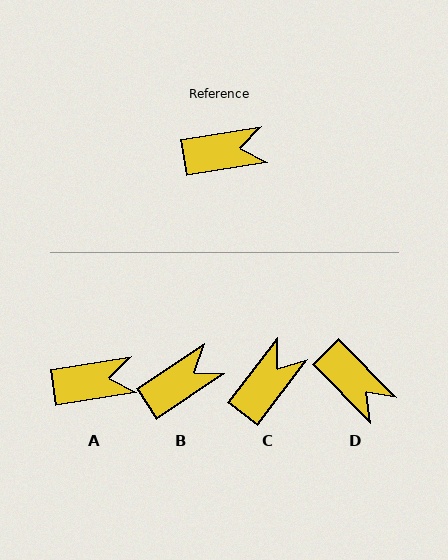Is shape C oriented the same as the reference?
No, it is off by about 44 degrees.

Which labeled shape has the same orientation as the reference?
A.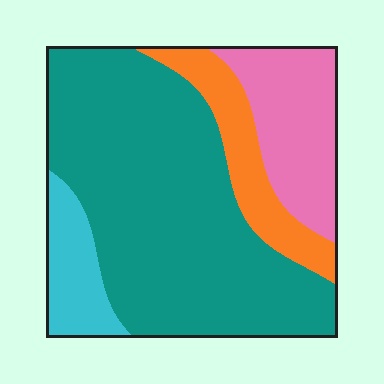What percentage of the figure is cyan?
Cyan covers 10% of the figure.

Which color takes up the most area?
Teal, at roughly 60%.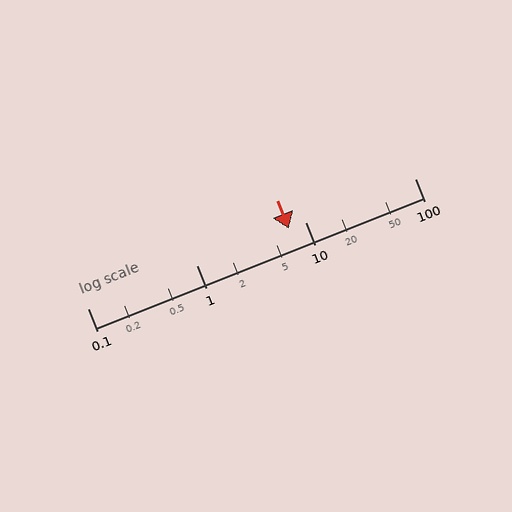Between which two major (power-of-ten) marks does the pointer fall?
The pointer is between 1 and 10.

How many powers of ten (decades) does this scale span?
The scale spans 3 decades, from 0.1 to 100.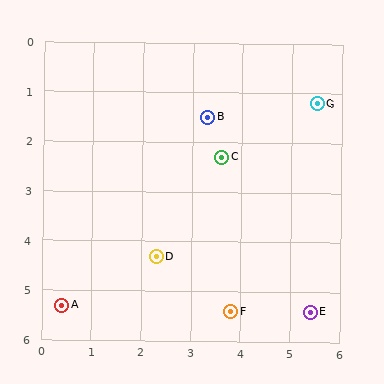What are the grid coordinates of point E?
Point E is at approximately (5.4, 5.4).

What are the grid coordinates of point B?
Point B is at approximately (3.3, 1.5).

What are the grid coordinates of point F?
Point F is at approximately (3.8, 5.4).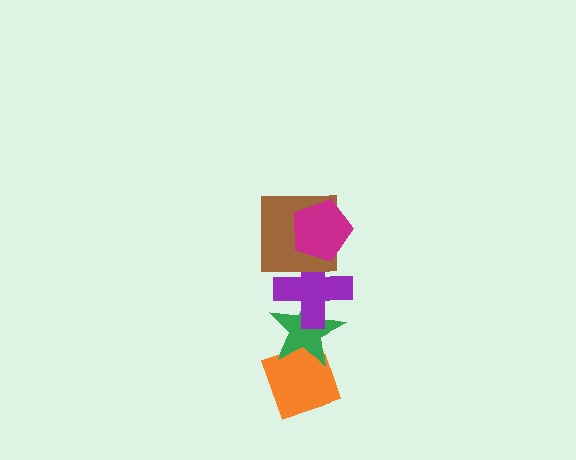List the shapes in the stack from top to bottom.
From top to bottom: the magenta pentagon, the brown square, the purple cross, the green star, the orange diamond.